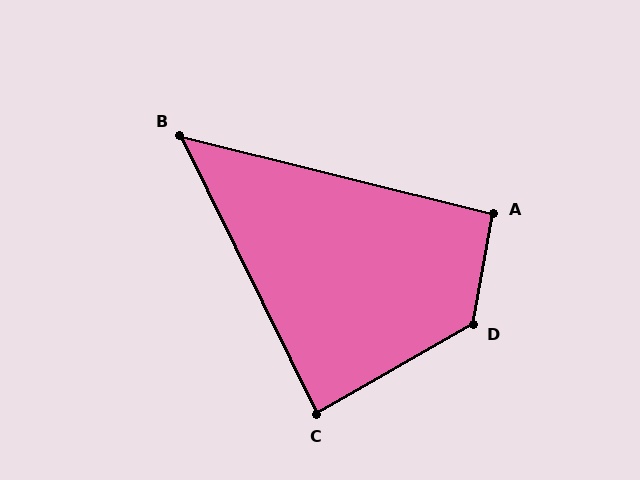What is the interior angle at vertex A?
Approximately 94 degrees (approximately right).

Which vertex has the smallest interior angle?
B, at approximately 50 degrees.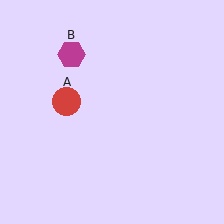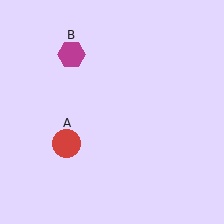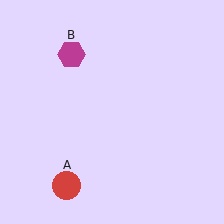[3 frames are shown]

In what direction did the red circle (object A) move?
The red circle (object A) moved down.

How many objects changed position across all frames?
1 object changed position: red circle (object A).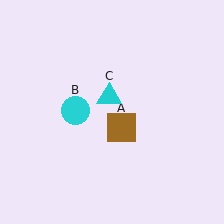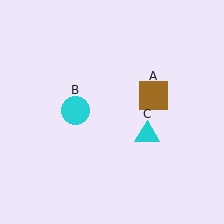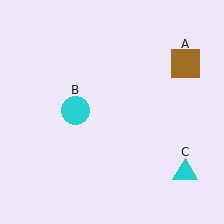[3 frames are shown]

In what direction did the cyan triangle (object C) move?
The cyan triangle (object C) moved down and to the right.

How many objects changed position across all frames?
2 objects changed position: brown square (object A), cyan triangle (object C).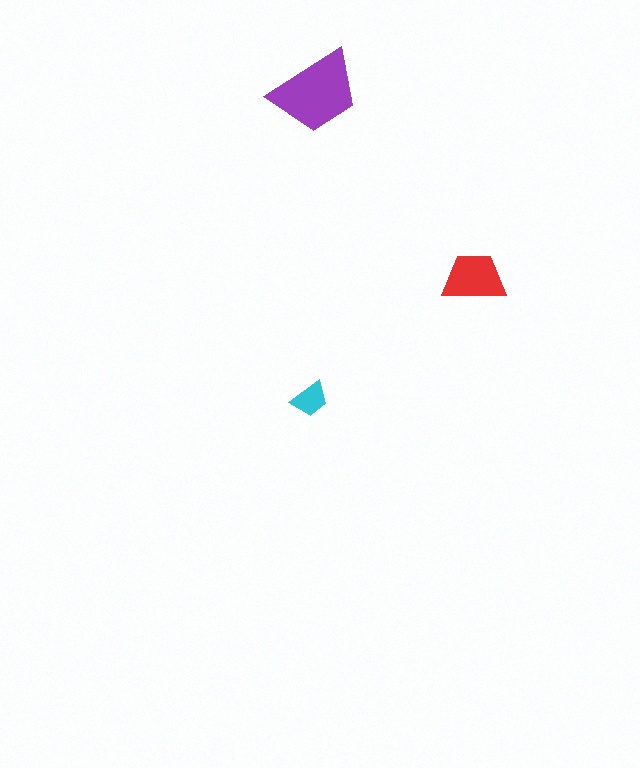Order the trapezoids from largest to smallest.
the purple one, the red one, the cyan one.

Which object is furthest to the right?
The red trapezoid is rightmost.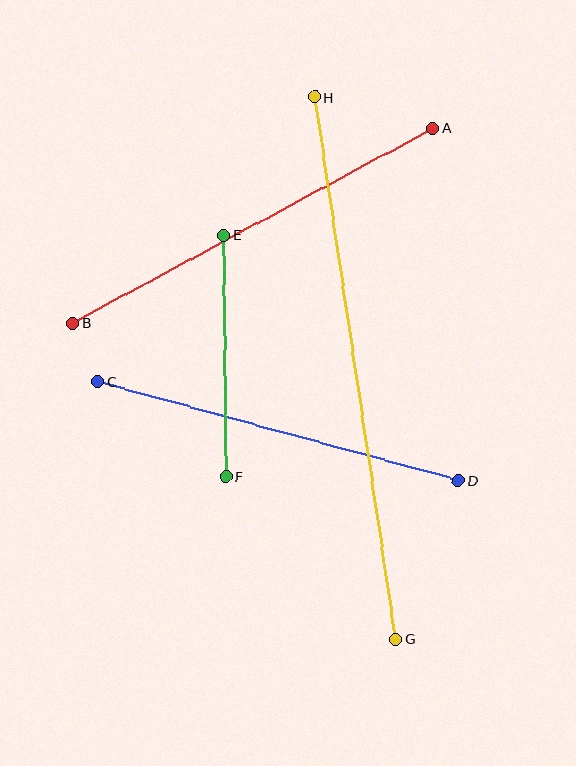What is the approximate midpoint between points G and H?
The midpoint is at approximately (355, 368) pixels.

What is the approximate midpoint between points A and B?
The midpoint is at approximately (253, 226) pixels.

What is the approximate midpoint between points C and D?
The midpoint is at approximately (278, 431) pixels.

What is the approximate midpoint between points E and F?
The midpoint is at approximately (225, 356) pixels.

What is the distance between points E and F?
The distance is approximately 241 pixels.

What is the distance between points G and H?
The distance is approximately 548 pixels.